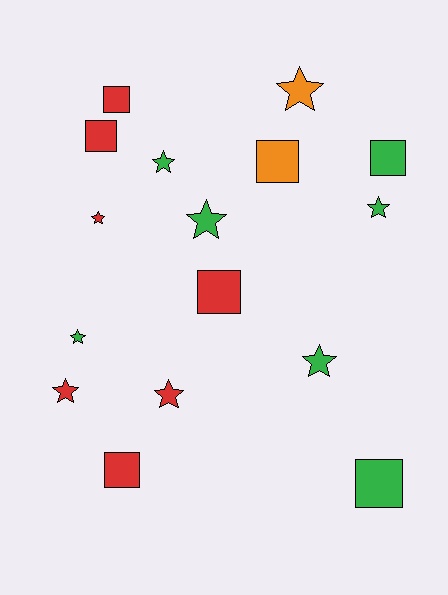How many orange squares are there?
There is 1 orange square.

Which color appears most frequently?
Green, with 7 objects.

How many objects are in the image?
There are 16 objects.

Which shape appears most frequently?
Star, with 9 objects.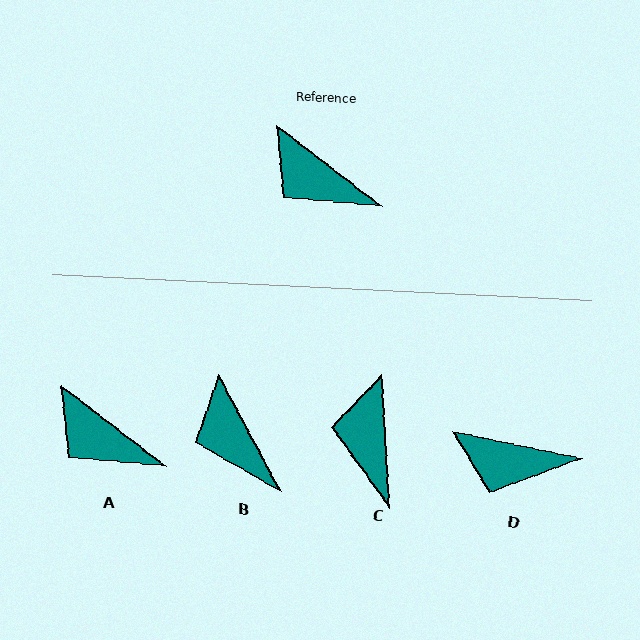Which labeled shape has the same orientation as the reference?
A.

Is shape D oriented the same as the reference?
No, it is off by about 26 degrees.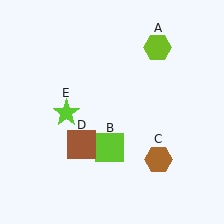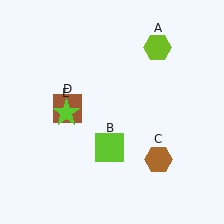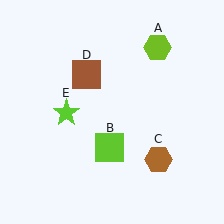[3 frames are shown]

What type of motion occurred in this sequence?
The brown square (object D) rotated clockwise around the center of the scene.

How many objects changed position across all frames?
1 object changed position: brown square (object D).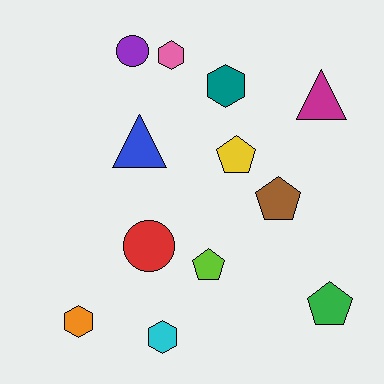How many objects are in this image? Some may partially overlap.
There are 12 objects.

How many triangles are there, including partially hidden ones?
There are 2 triangles.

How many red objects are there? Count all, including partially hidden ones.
There is 1 red object.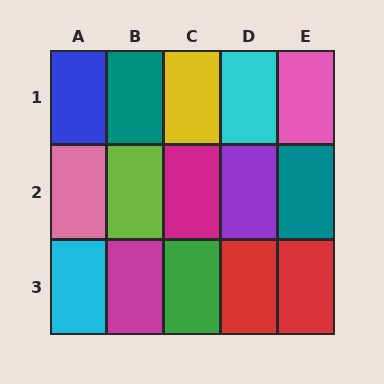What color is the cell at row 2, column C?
Magenta.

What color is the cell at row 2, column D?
Purple.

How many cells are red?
2 cells are red.